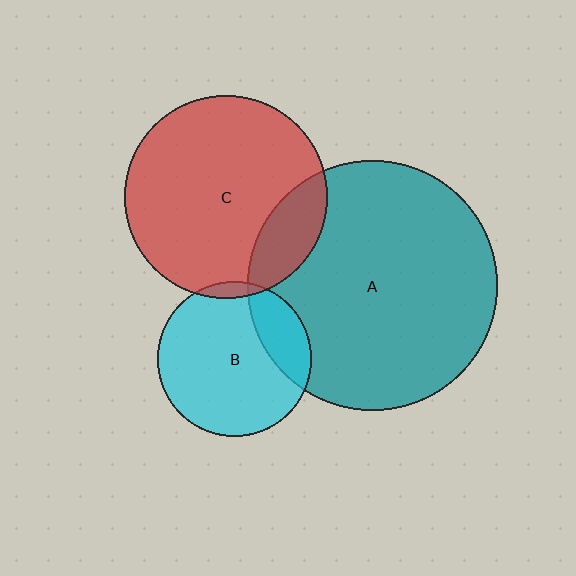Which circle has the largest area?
Circle A (teal).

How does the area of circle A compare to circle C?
Approximately 1.5 times.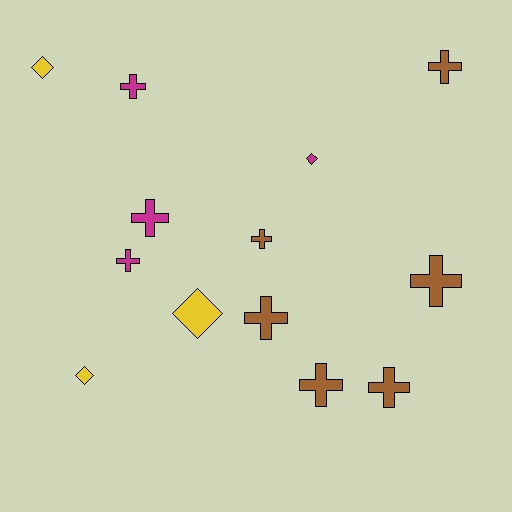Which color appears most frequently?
Brown, with 6 objects.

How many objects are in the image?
There are 13 objects.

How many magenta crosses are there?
There are 3 magenta crosses.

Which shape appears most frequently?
Cross, with 9 objects.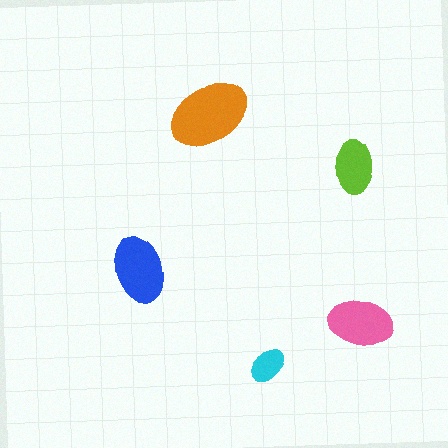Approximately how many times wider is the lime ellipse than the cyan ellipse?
About 1.5 times wider.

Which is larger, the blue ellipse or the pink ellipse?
The blue one.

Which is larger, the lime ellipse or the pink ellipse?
The pink one.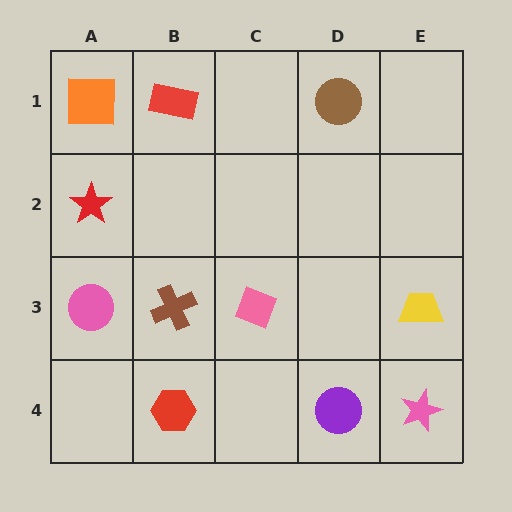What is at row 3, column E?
A yellow trapezoid.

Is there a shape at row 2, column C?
No, that cell is empty.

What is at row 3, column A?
A pink circle.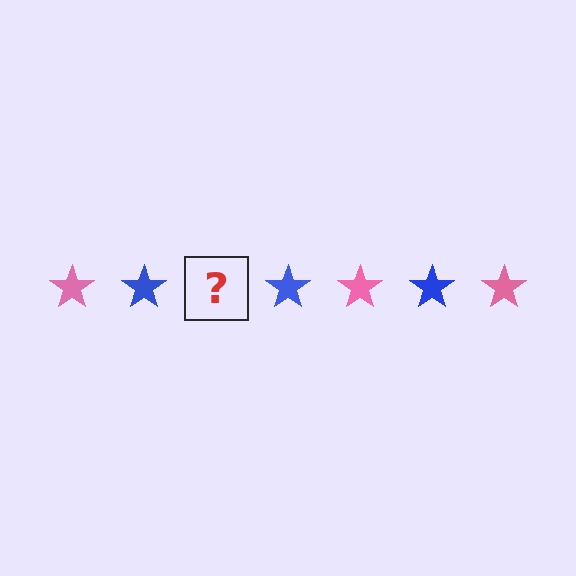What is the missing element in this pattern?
The missing element is a pink star.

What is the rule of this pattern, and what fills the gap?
The rule is that the pattern cycles through pink, blue stars. The gap should be filled with a pink star.